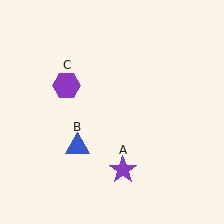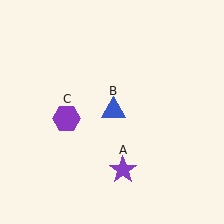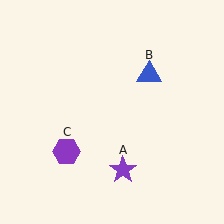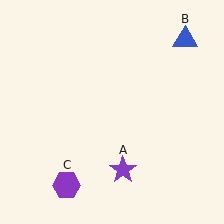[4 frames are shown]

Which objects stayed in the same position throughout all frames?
Purple star (object A) remained stationary.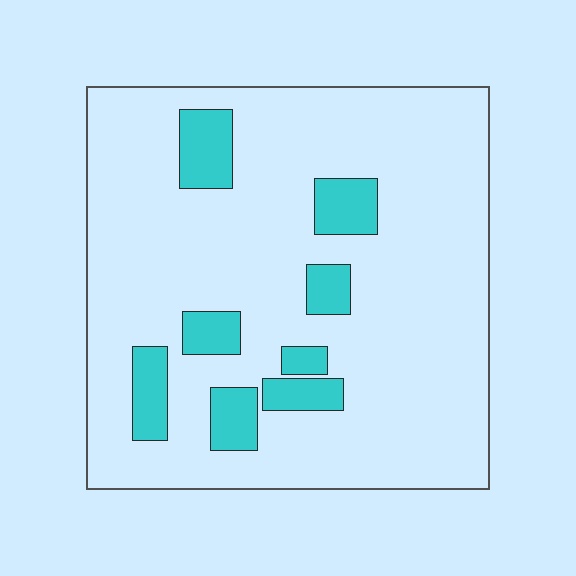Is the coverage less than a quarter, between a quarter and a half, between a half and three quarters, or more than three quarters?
Less than a quarter.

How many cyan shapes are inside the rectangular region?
8.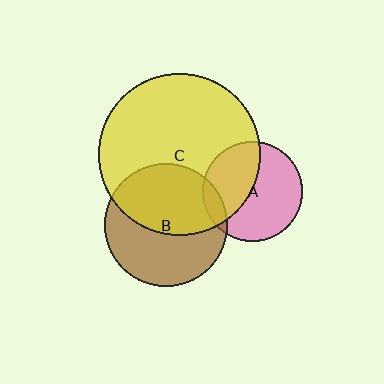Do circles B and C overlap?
Yes.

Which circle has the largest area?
Circle C (yellow).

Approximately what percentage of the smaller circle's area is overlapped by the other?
Approximately 50%.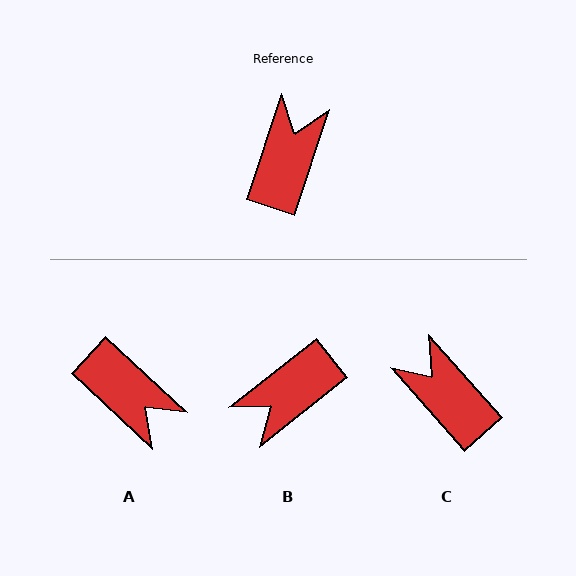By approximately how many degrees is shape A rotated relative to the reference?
Approximately 115 degrees clockwise.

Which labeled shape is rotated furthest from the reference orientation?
B, about 147 degrees away.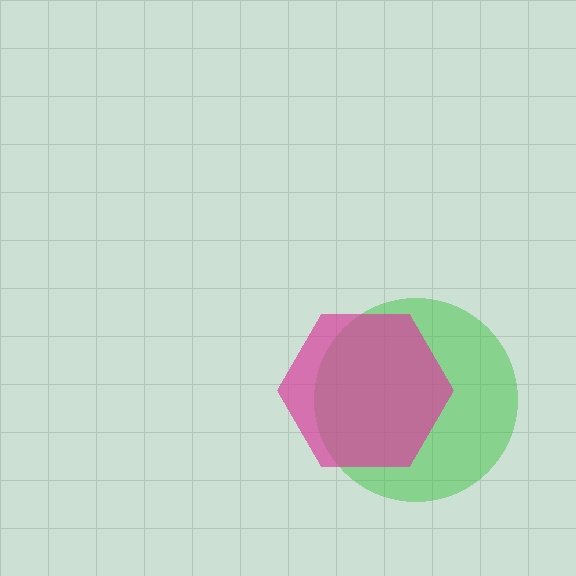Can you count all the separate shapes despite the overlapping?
Yes, there are 2 separate shapes.